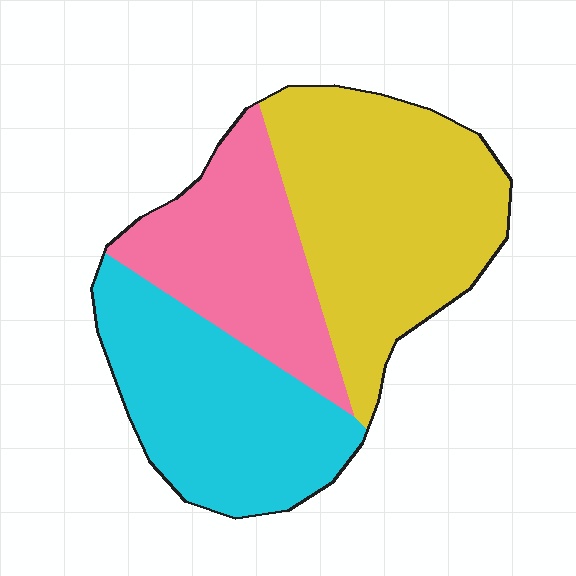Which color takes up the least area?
Pink, at roughly 25%.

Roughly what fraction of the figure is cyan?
Cyan covers around 30% of the figure.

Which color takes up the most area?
Yellow, at roughly 40%.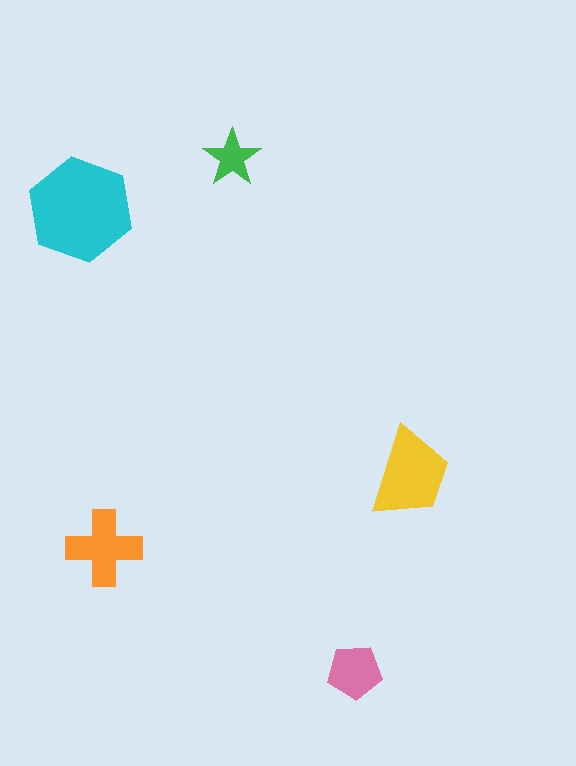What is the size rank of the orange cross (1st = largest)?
3rd.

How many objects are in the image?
There are 5 objects in the image.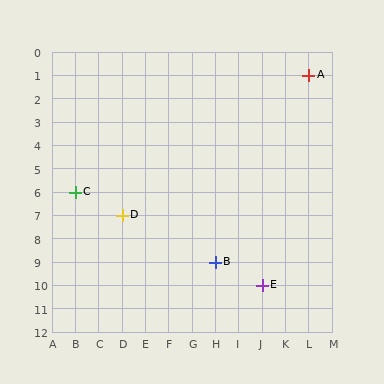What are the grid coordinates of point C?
Point C is at grid coordinates (B, 6).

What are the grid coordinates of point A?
Point A is at grid coordinates (L, 1).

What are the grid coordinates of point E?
Point E is at grid coordinates (J, 10).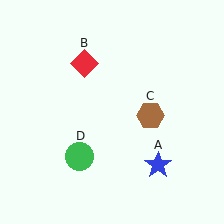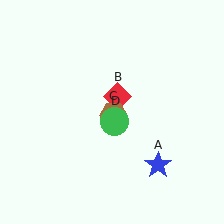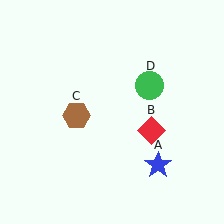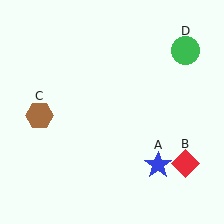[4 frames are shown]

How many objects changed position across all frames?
3 objects changed position: red diamond (object B), brown hexagon (object C), green circle (object D).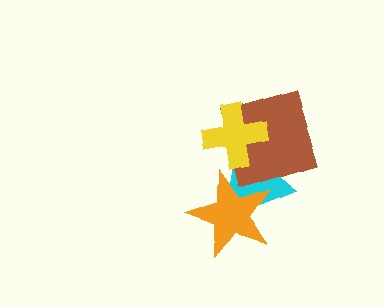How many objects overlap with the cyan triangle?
3 objects overlap with the cyan triangle.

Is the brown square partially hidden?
Yes, it is partially covered by another shape.